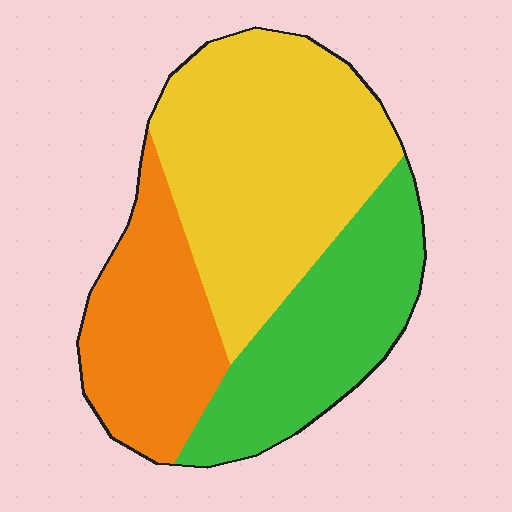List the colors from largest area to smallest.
From largest to smallest: yellow, green, orange.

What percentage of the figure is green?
Green takes up about one quarter (1/4) of the figure.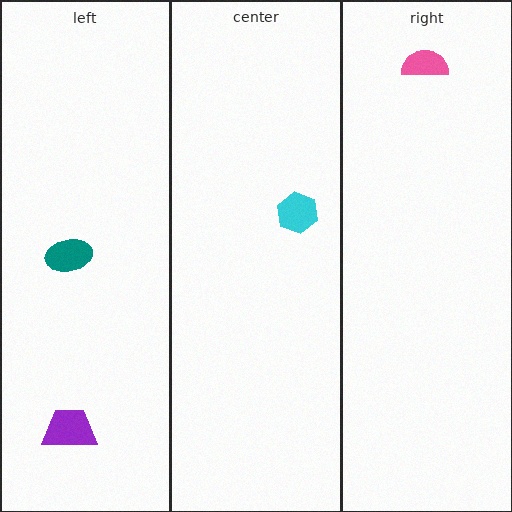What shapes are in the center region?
The cyan hexagon.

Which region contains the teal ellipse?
The left region.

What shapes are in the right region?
The pink semicircle.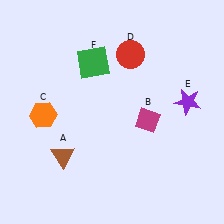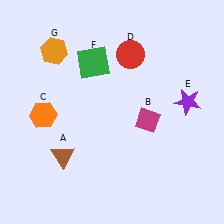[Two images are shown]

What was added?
An orange hexagon (G) was added in Image 2.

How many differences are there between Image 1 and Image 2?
There is 1 difference between the two images.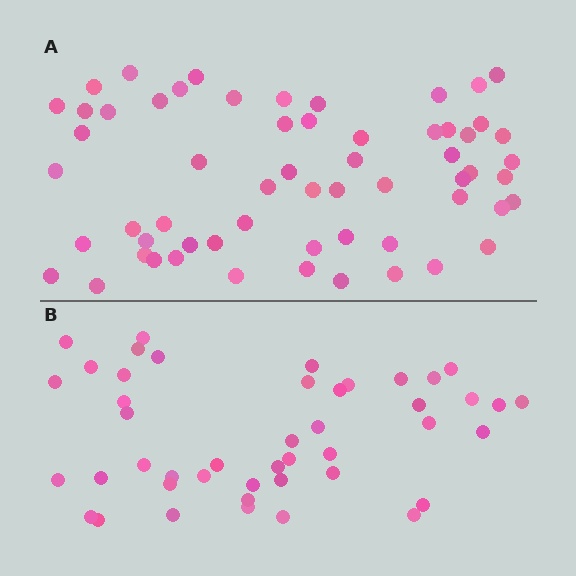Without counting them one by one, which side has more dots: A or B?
Region A (the top region) has more dots.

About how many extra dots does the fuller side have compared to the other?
Region A has approximately 15 more dots than region B.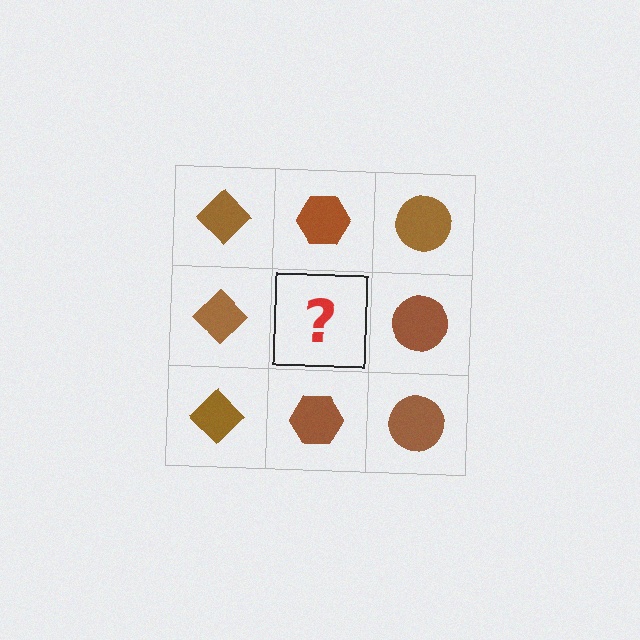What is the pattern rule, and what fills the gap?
The rule is that each column has a consistent shape. The gap should be filled with a brown hexagon.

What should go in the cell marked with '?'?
The missing cell should contain a brown hexagon.